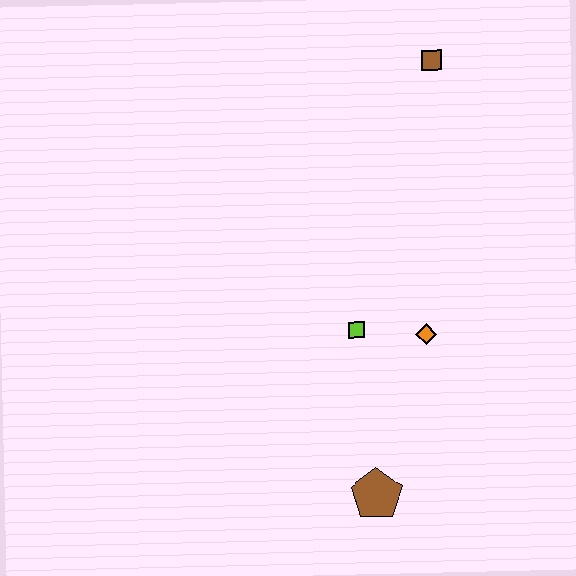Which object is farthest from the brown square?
The brown pentagon is farthest from the brown square.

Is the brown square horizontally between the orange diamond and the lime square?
No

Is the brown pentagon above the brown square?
No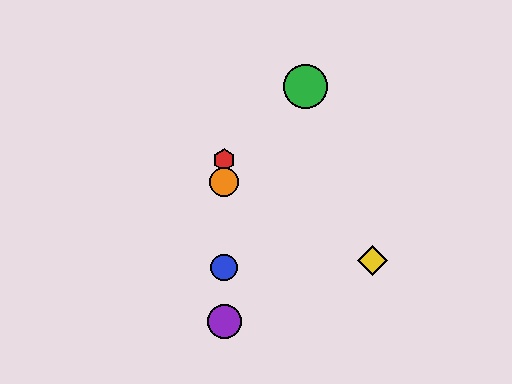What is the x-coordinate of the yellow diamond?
The yellow diamond is at x≈372.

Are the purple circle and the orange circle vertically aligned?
Yes, both are at x≈224.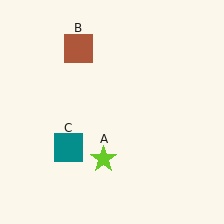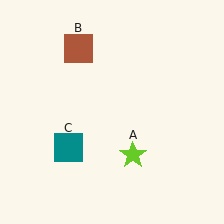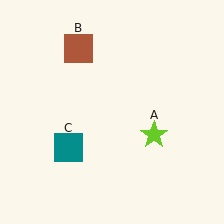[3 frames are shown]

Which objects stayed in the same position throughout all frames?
Brown square (object B) and teal square (object C) remained stationary.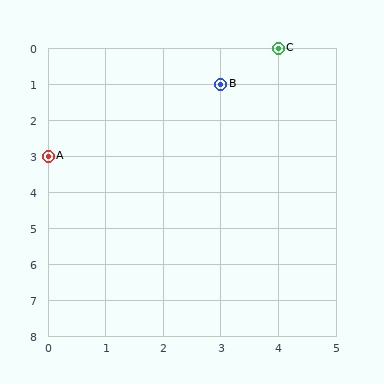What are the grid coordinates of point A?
Point A is at grid coordinates (0, 3).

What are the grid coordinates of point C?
Point C is at grid coordinates (4, 0).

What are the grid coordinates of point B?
Point B is at grid coordinates (3, 1).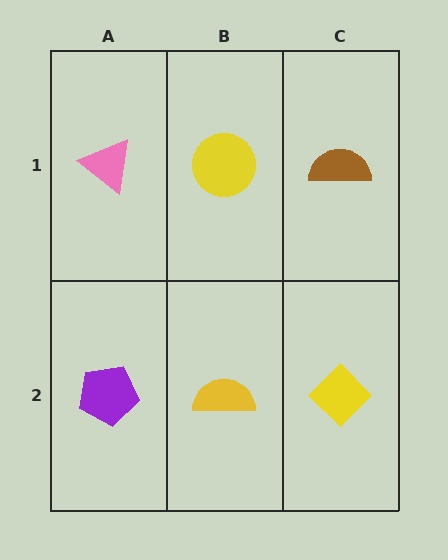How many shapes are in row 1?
3 shapes.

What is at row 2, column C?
A yellow diamond.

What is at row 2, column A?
A purple pentagon.